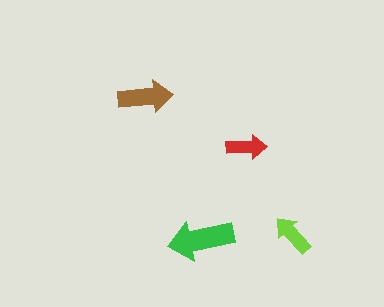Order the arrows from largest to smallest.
the green one, the brown one, the lime one, the red one.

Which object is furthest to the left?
The brown arrow is leftmost.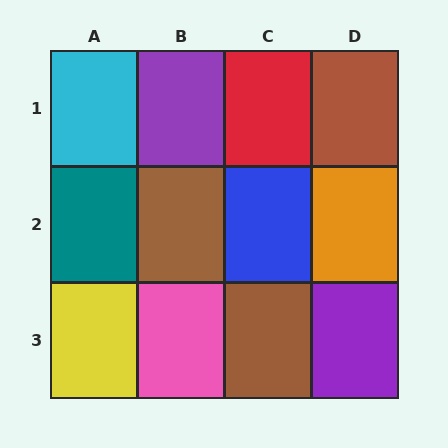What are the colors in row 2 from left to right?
Teal, brown, blue, orange.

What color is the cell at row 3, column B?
Pink.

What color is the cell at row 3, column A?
Yellow.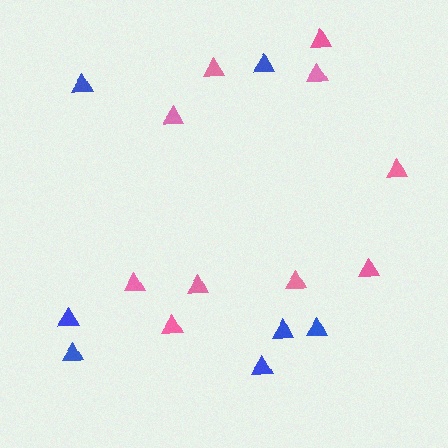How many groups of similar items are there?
There are 2 groups: one group of blue triangles (7) and one group of pink triangles (10).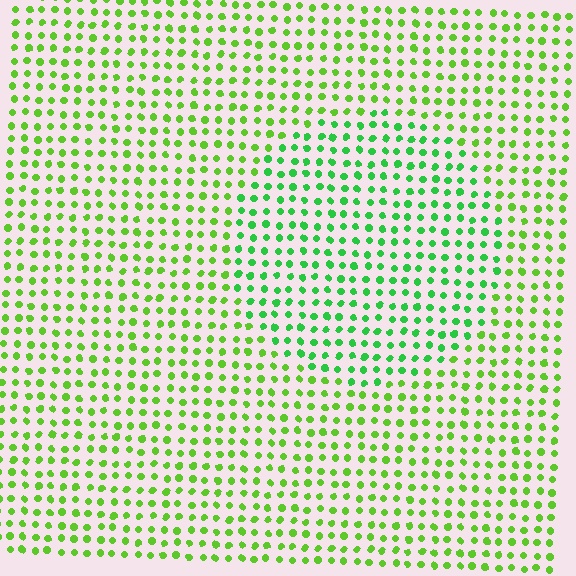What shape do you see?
I see a circle.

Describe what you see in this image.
The image is filled with small lime elements in a uniform arrangement. A circle-shaped region is visible where the elements are tinted to a slightly different hue, forming a subtle color boundary.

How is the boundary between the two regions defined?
The boundary is defined purely by a slight shift in hue (about 29 degrees). Spacing, size, and orientation are identical on both sides.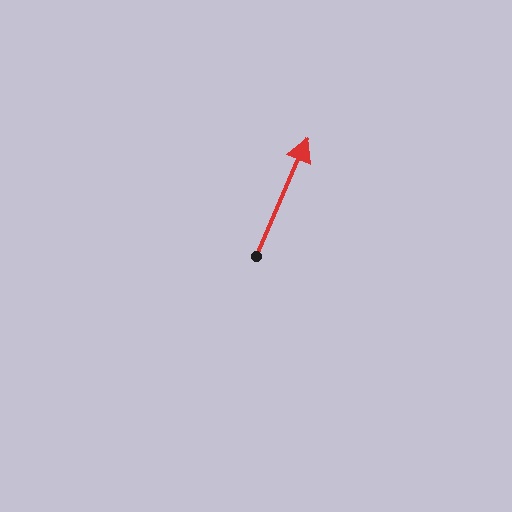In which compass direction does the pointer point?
Northeast.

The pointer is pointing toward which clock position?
Roughly 1 o'clock.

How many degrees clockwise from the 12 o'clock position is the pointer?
Approximately 24 degrees.